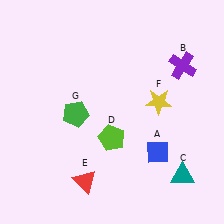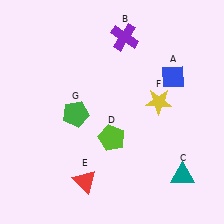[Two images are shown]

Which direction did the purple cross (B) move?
The purple cross (B) moved left.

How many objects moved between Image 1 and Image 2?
2 objects moved between the two images.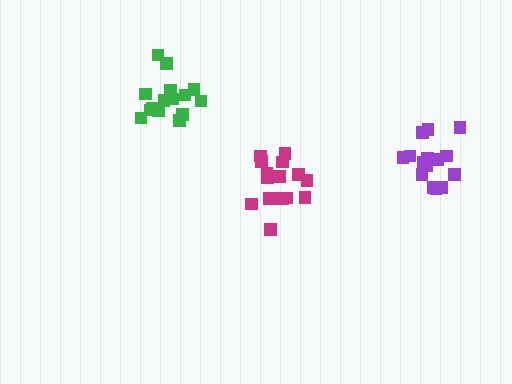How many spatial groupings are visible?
There are 3 spatial groupings.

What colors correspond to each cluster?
The clusters are colored: green, magenta, purple.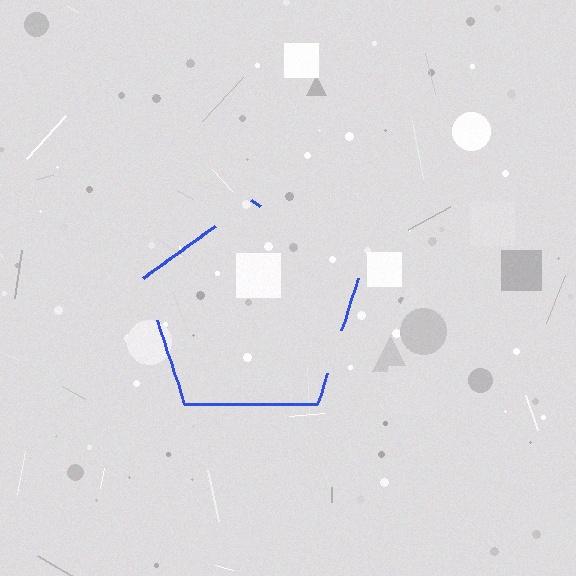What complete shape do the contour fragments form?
The contour fragments form a pentagon.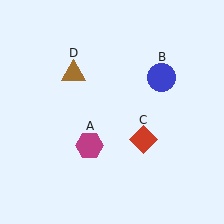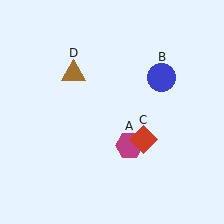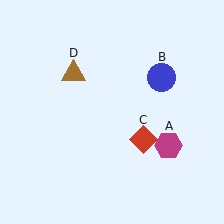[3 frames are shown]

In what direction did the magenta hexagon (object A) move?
The magenta hexagon (object A) moved right.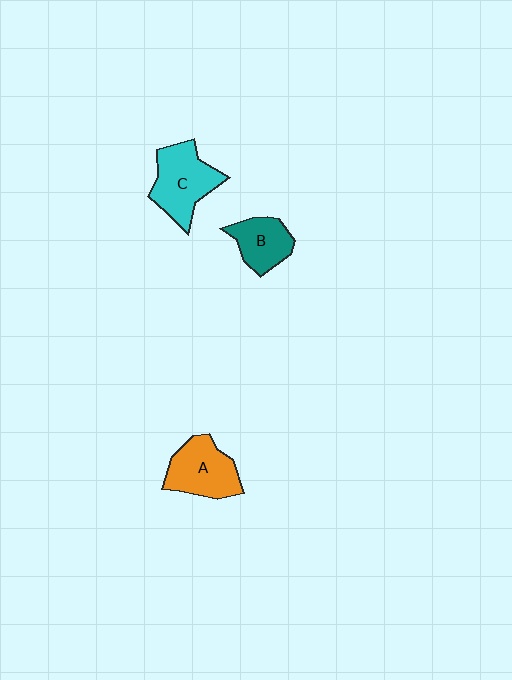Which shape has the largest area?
Shape C (cyan).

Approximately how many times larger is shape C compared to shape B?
Approximately 1.5 times.